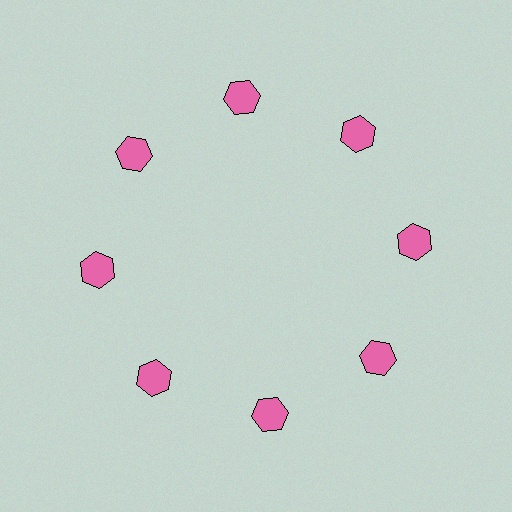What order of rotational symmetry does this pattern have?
This pattern has 8-fold rotational symmetry.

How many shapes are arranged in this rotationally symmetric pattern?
There are 8 shapes, arranged in 8 groups of 1.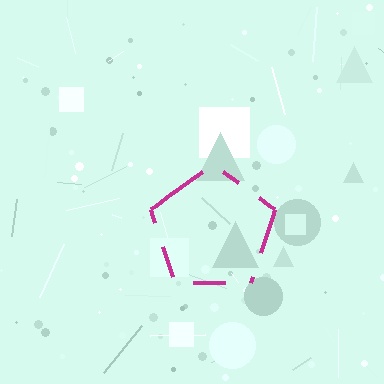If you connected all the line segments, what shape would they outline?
They would outline a pentagon.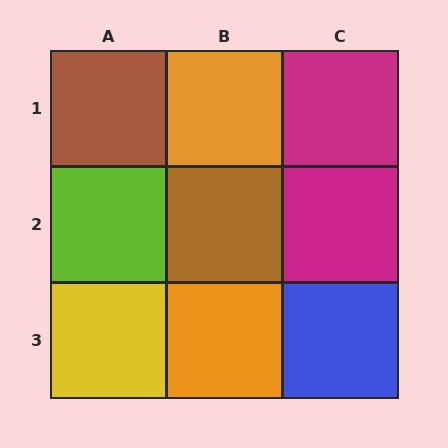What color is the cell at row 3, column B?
Orange.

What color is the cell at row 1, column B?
Orange.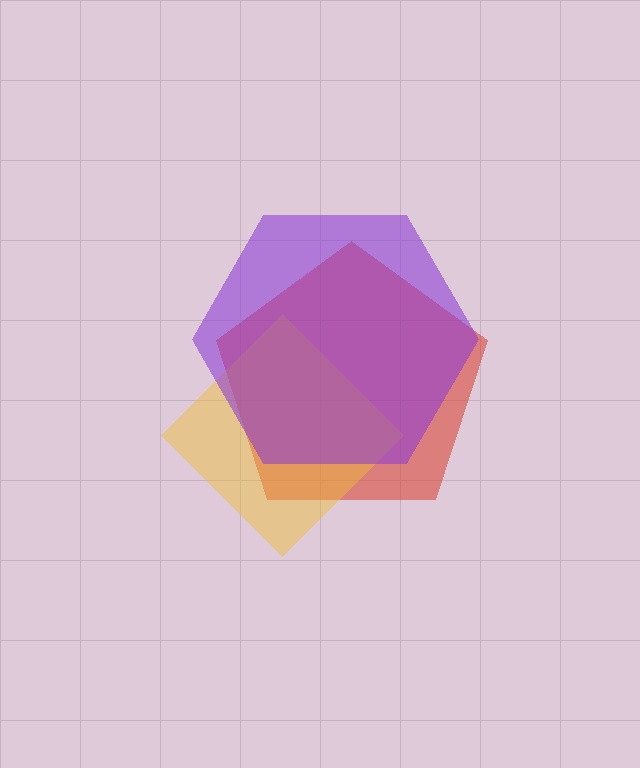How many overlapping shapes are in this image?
There are 3 overlapping shapes in the image.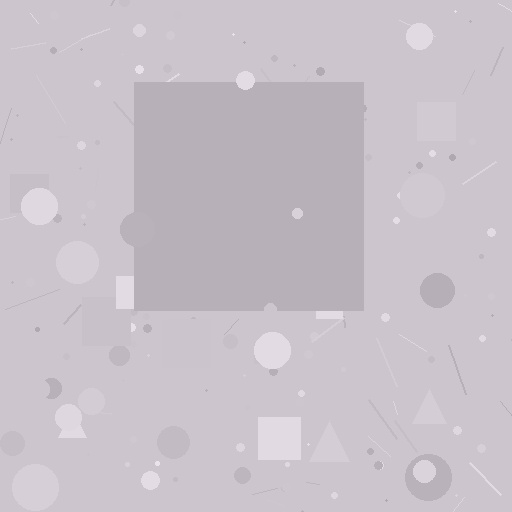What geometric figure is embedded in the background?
A square is embedded in the background.